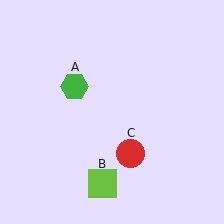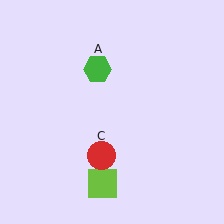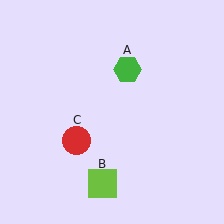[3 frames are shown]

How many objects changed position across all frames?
2 objects changed position: green hexagon (object A), red circle (object C).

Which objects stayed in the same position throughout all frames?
Lime square (object B) remained stationary.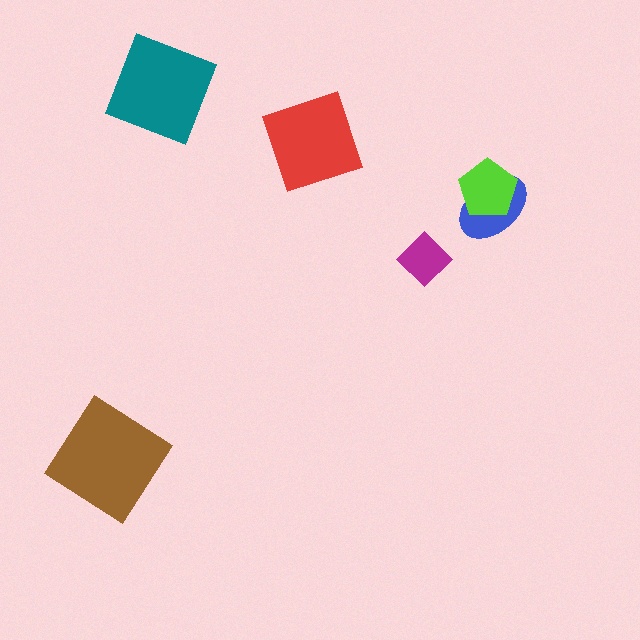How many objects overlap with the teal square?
0 objects overlap with the teal square.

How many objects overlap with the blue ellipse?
1 object overlaps with the blue ellipse.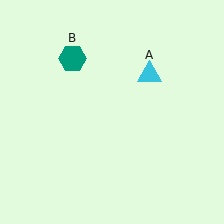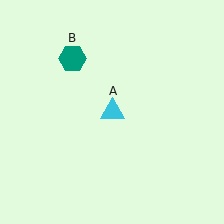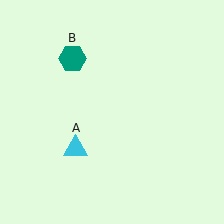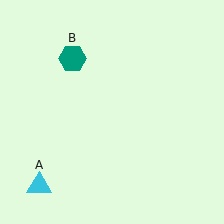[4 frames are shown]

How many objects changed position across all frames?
1 object changed position: cyan triangle (object A).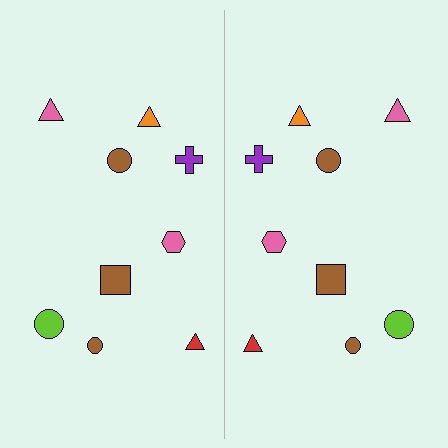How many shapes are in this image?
There are 18 shapes in this image.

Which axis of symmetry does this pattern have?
The pattern has a vertical axis of symmetry running through the center of the image.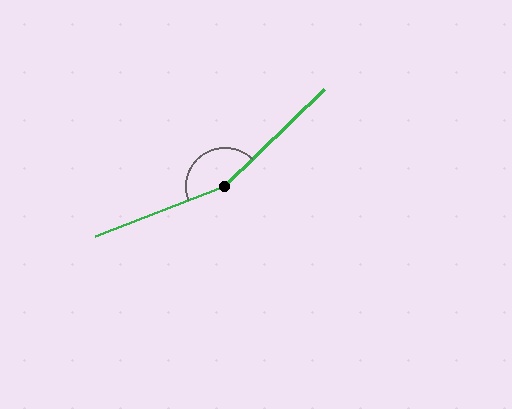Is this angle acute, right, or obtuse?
It is obtuse.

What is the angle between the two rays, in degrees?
Approximately 157 degrees.